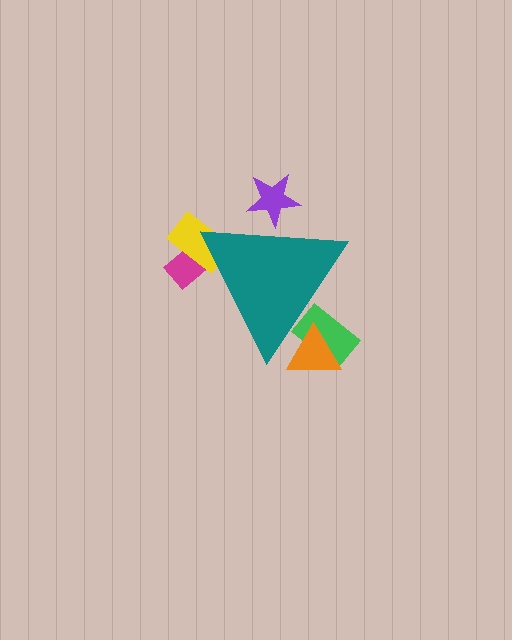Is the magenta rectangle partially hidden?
Yes, the magenta rectangle is partially hidden behind the teal triangle.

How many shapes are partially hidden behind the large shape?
5 shapes are partially hidden.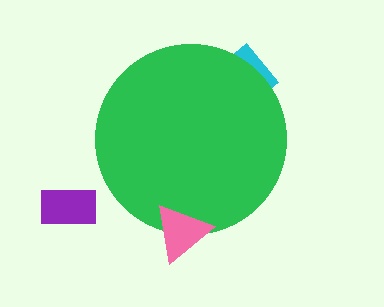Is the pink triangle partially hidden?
No, the pink triangle is fully visible.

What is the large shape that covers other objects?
A green circle.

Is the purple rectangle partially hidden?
No, the purple rectangle is fully visible.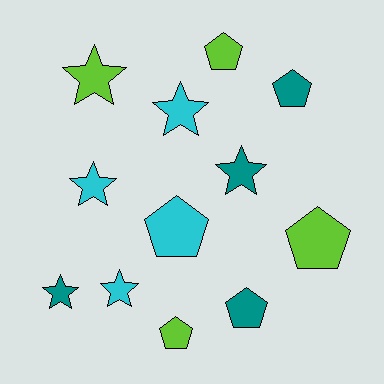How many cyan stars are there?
There are 3 cyan stars.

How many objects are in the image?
There are 12 objects.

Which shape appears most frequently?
Star, with 6 objects.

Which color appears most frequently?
Cyan, with 4 objects.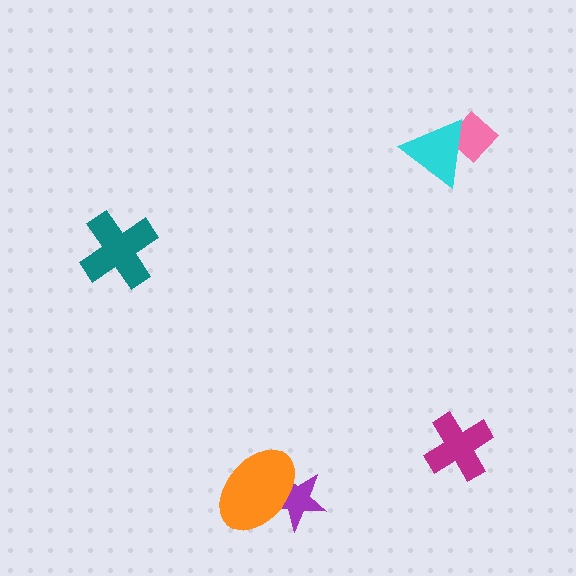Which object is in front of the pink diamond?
The cyan triangle is in front of the pink diamond.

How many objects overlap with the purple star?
1 object overlaps with the purple star.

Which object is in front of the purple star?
The orange ellipse is in front of the purple star.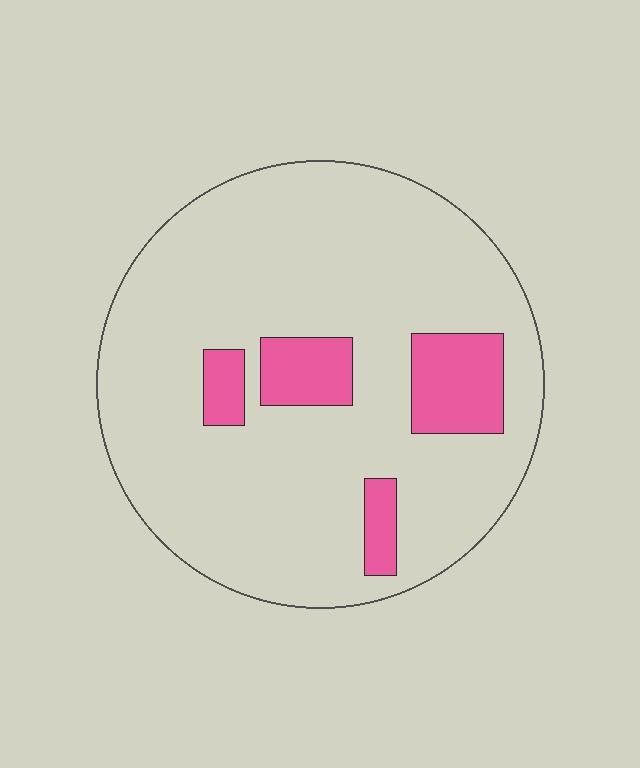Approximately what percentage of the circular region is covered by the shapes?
Approximately 15%.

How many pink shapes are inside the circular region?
4.